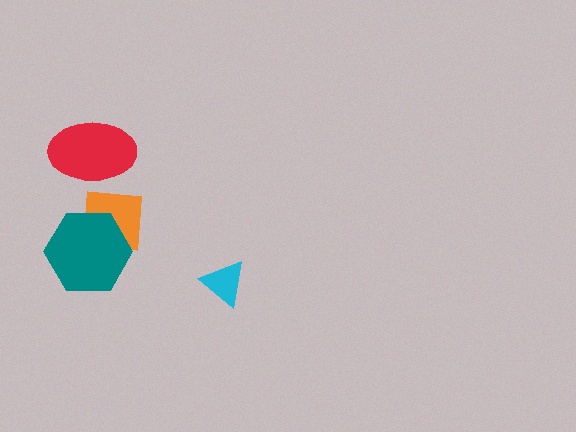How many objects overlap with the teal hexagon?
1 object overlaps with the teal hexagon.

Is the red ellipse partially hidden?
No, no other shape covers it.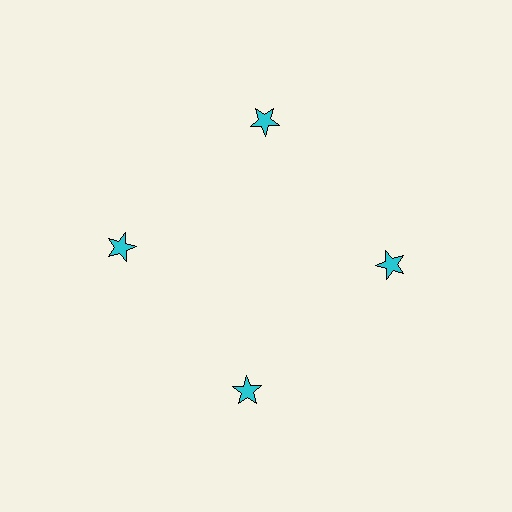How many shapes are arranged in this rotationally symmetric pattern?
There are 4 shapes, arranged in 4 groups of 1.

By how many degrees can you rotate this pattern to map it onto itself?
The pattern maps onto itself every 90 degrees of rotation.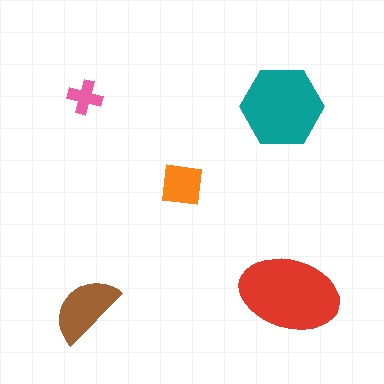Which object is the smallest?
The pink cross.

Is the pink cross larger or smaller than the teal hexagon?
Smaller.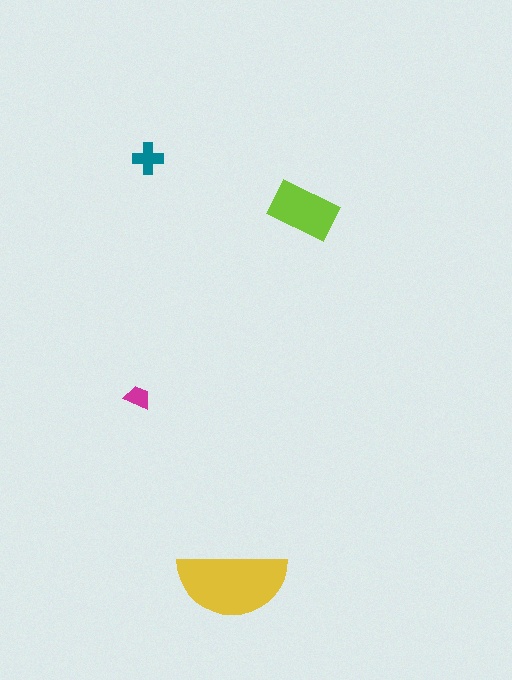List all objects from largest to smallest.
The yellow semicircle, the lime rectangle, the teal cross, the magenta trapezoid.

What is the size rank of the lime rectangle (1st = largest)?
2nd.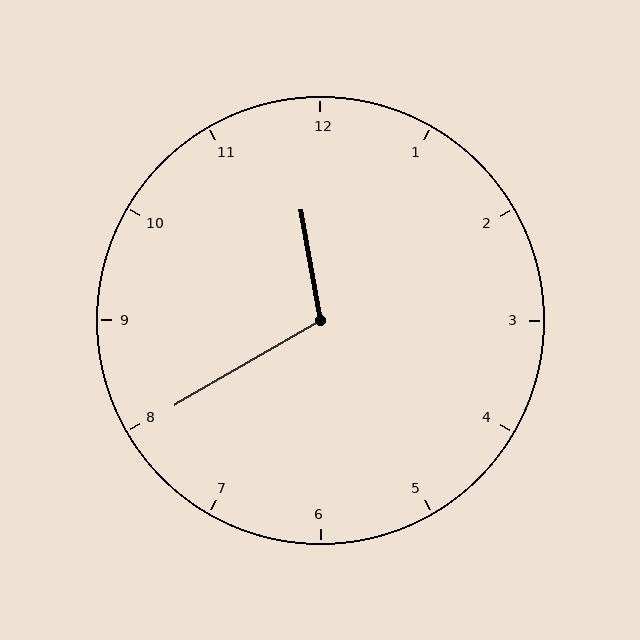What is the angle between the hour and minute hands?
Approximately 110 degrees.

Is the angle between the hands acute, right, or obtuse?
It is obtuse.